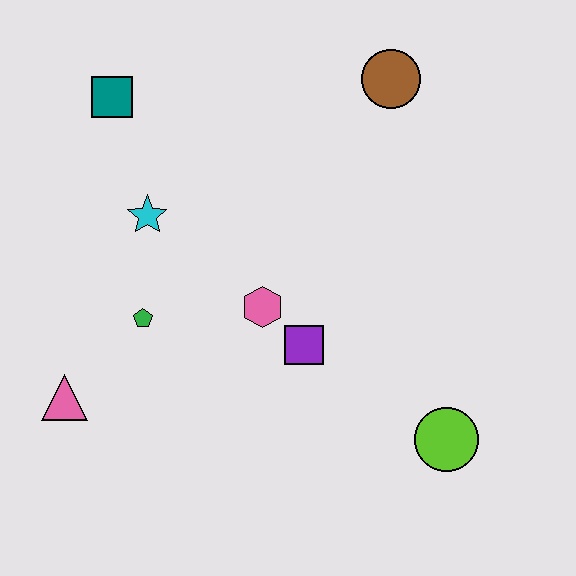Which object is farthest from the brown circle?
The pink triangle is farthest from the brown circle.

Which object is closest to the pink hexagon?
The purple square is closest to the pink hexagon.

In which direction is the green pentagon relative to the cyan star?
The green pentagon is below the cyan star.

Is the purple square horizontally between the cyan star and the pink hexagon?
No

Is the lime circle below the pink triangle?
Yes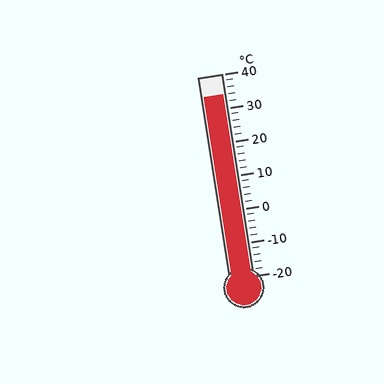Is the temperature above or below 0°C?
The temperature is above 0°C.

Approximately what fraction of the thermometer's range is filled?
The thermometer is filled to approximately 90% of its range.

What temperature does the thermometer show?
The thermometer shows approximately 34°C.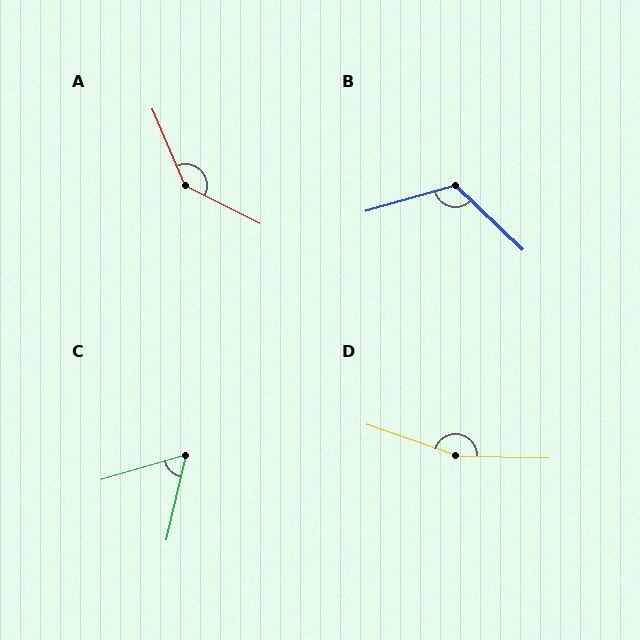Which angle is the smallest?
C, at approximately 61 degrees.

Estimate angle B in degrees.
Approximately 121 degrees.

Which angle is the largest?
D, at approximately 163 degrees.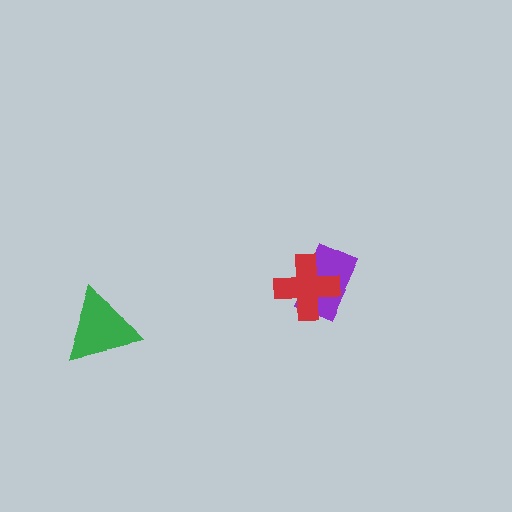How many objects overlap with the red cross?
1 object overlaps with the red cross.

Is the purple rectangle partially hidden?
Yes, it is partially covered by another shape.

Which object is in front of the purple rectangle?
The red cross is in front of the purple rectangle.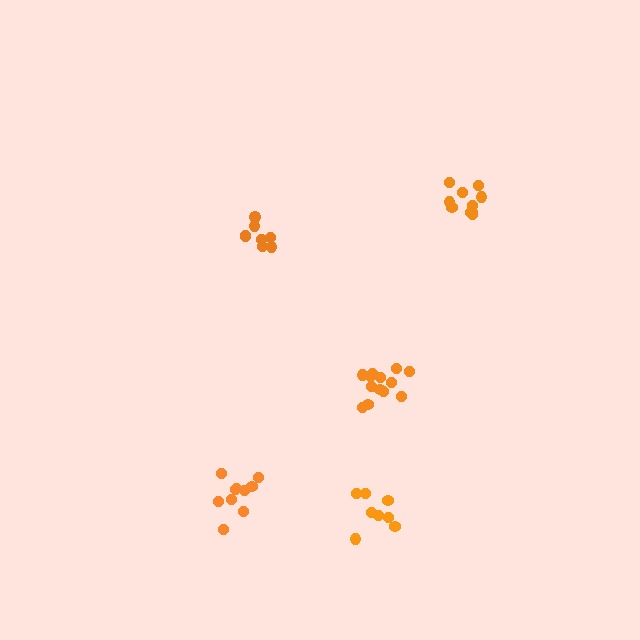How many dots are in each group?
Group 1: 8 dots, Group 2: 13 dots, Group 3: 8 dots, Group 4: 10 dots, Group 5: 10 dots (49 total).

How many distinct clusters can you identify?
There are 5 distinct clusters.